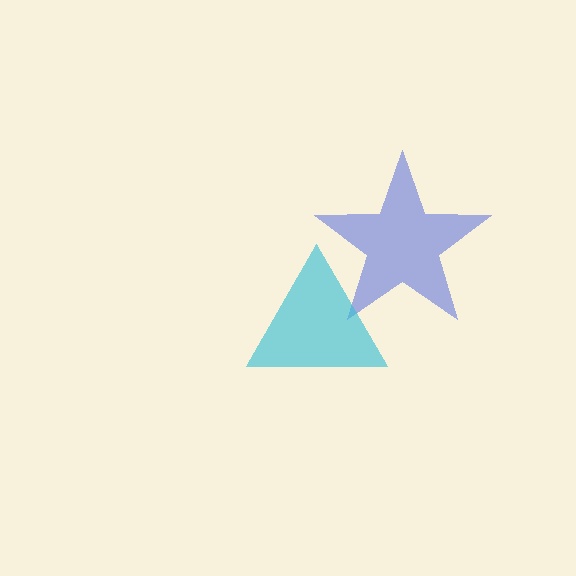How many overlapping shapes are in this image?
There are 2 overlapping shapes in the image.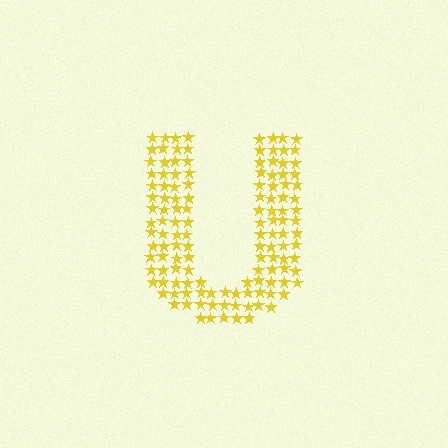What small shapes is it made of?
It is made of small stars.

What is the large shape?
The large shape is the letter U.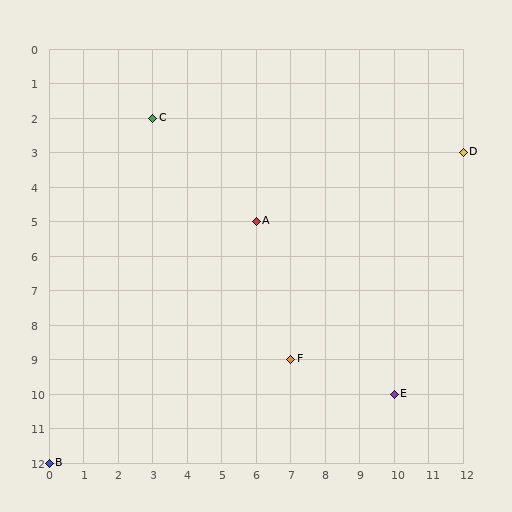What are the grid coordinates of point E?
Point E is at grid coordinates (10, 10).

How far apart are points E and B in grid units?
Points E and B are 10 columns and 2 rows apart (about 10.2 grid units diagonally).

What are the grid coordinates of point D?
Point D is at grid coordinates (12, 3).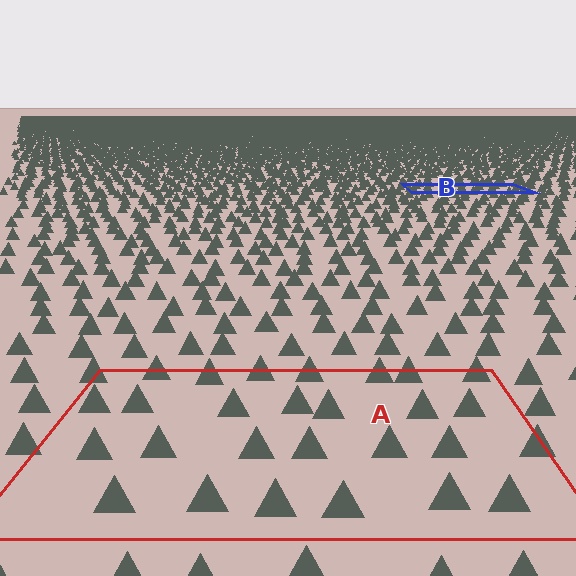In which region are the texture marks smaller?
The texture marks are smaller in region B, because it is farther away.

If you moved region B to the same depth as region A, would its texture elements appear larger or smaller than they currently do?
They would appear larger. At a closer depth, the same texture elements are projected at a bigger on-screen size.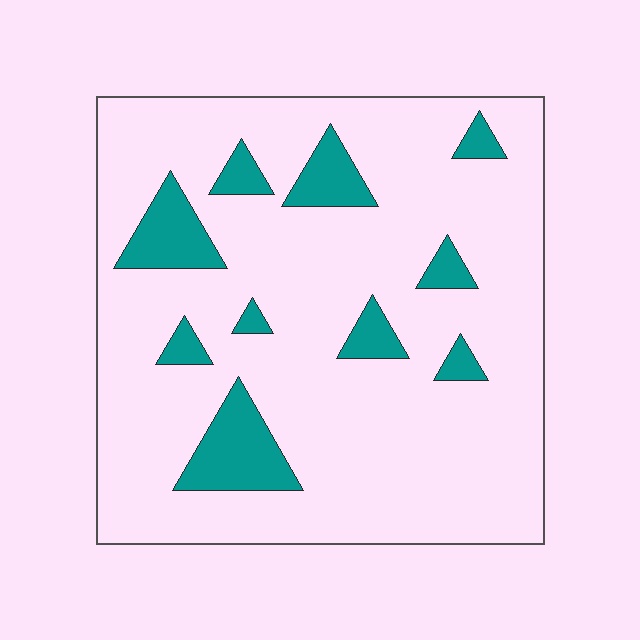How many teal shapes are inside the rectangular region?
10.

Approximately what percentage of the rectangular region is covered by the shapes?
Approximately 15%.